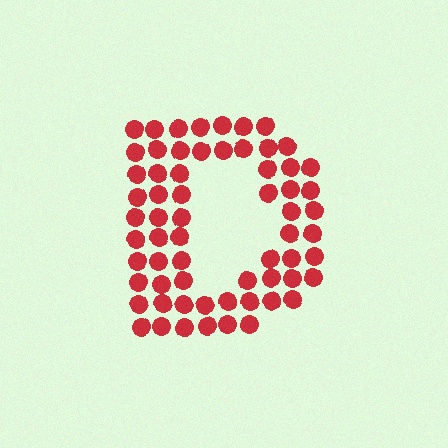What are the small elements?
The small elements are circles.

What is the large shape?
The large shape is the letter D.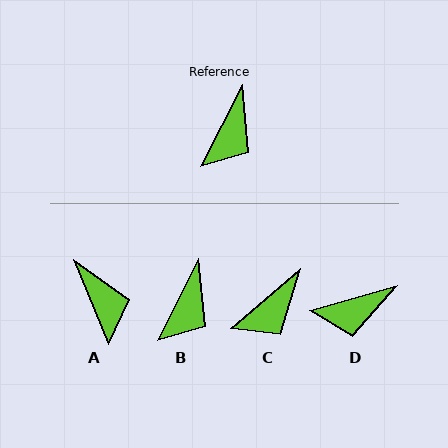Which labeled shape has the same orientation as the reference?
B.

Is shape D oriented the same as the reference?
No, it is off by about 47 degrees.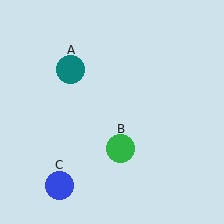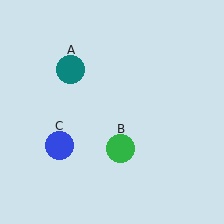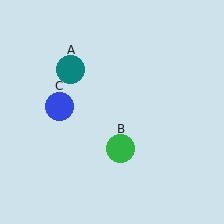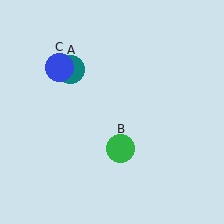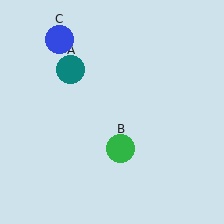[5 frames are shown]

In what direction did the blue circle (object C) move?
The blue circle (object C) moved up.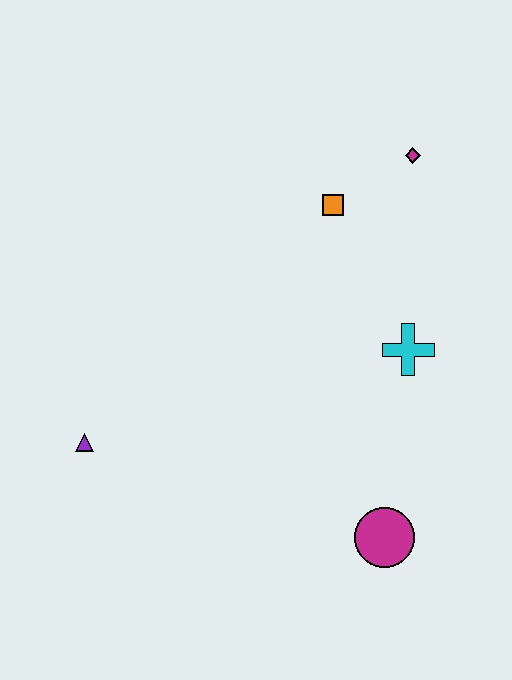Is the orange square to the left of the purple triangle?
No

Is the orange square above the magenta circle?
Yes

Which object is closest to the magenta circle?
The cyan cross is closest to the magenta circle.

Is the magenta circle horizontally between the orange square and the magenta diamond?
Yes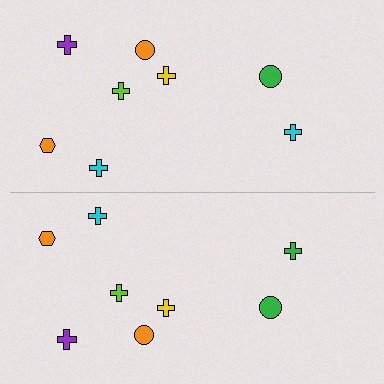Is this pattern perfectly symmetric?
No, the pattern is not perfectly symmetric. The green cross on the bottom side breaks the symmetry — its mirror counterpart is cyan.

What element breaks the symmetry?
The green cross on the bottom side breaks the symmetry — its mirror counterpart is cyan.